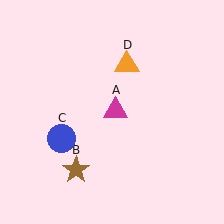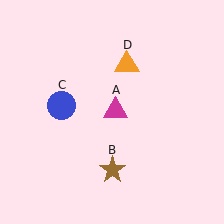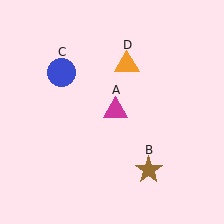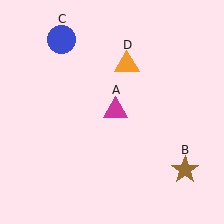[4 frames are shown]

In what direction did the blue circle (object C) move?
The blue circle (object C) moved up.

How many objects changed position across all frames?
2 objects changed position: brown star (object B), blue circle (object C).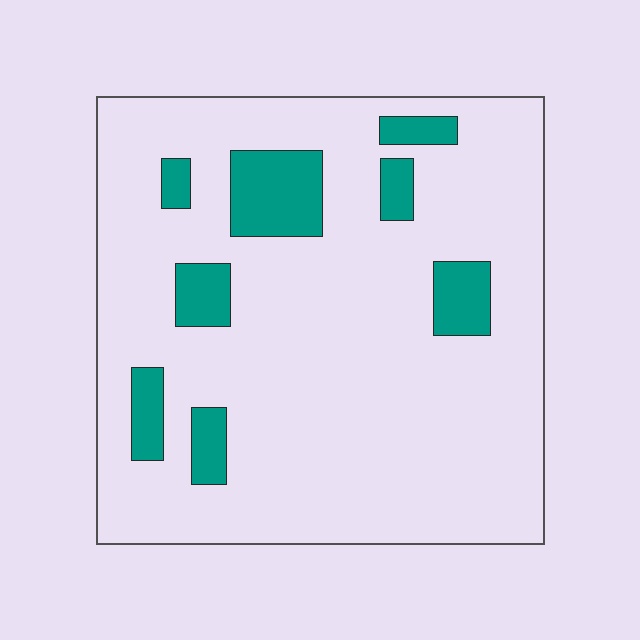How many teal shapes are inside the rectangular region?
8.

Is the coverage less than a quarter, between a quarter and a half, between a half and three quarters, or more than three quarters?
Less than a quarter.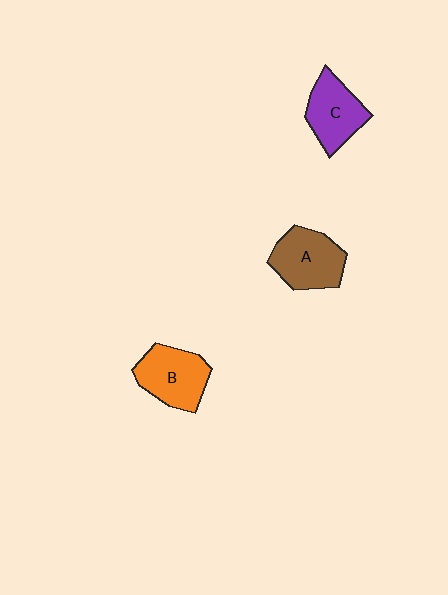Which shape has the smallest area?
Shape C (purple).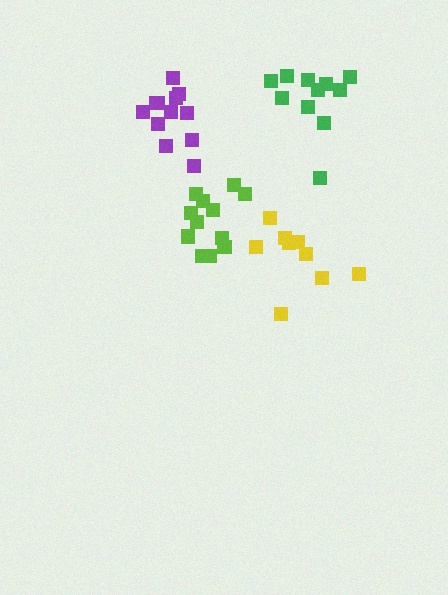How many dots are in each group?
Group 1: 11 dots, Group 2: 9 dots, Group 3: 12 dots, Group 4: 12 dots (44 total).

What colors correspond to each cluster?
The clusters are colored: green, yellow, lime, purple.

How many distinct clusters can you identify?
There are 4 distinct clusters.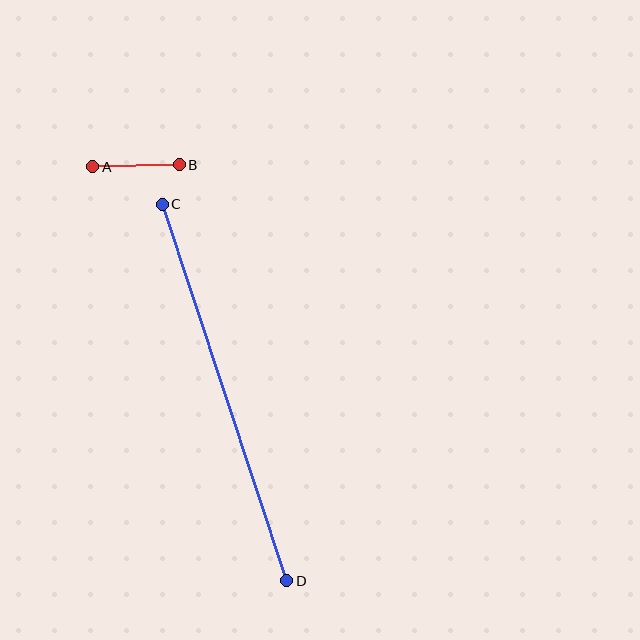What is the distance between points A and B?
The distance is approximately 86 pixels.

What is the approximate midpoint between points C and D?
The midpoint is at approximately (224, 393) pixels.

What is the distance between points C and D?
The distance is approximately 397 pixels.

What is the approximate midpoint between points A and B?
The midpoint is at approximately (136, 166) pixels.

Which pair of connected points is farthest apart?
Points C and D are farthest apart.